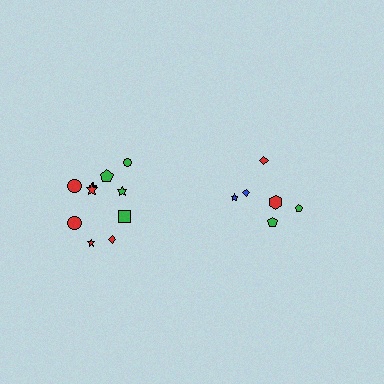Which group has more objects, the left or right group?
The left group.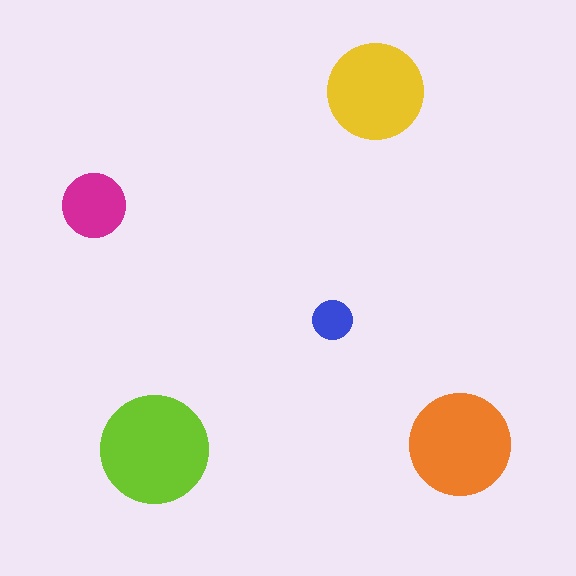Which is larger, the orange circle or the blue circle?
The orange one.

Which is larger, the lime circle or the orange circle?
The lime one.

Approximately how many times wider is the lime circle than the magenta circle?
About 1.5 times wider.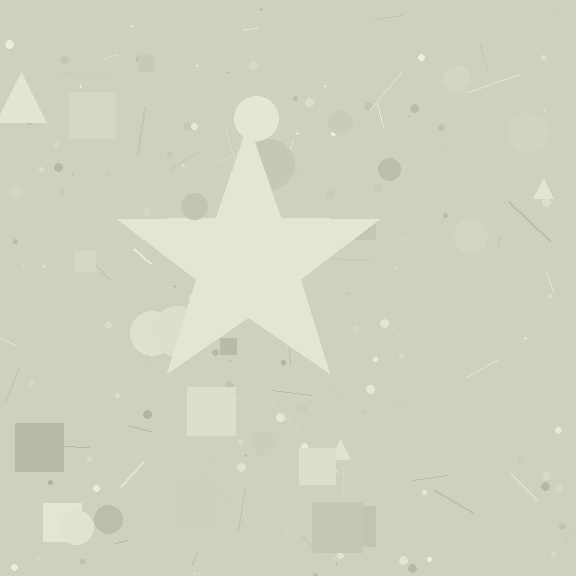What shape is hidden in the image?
A star is hidden in the image.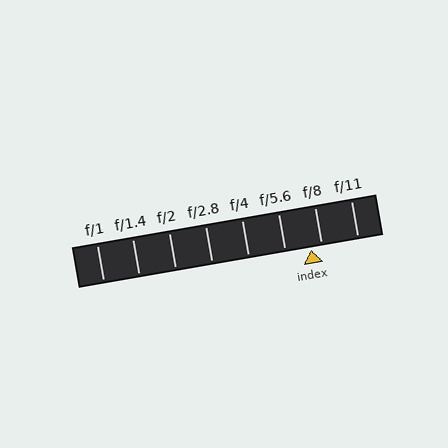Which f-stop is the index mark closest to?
The index mark is closest to f/8.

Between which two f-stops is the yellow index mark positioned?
The index mark is between f/5.6 and f/8.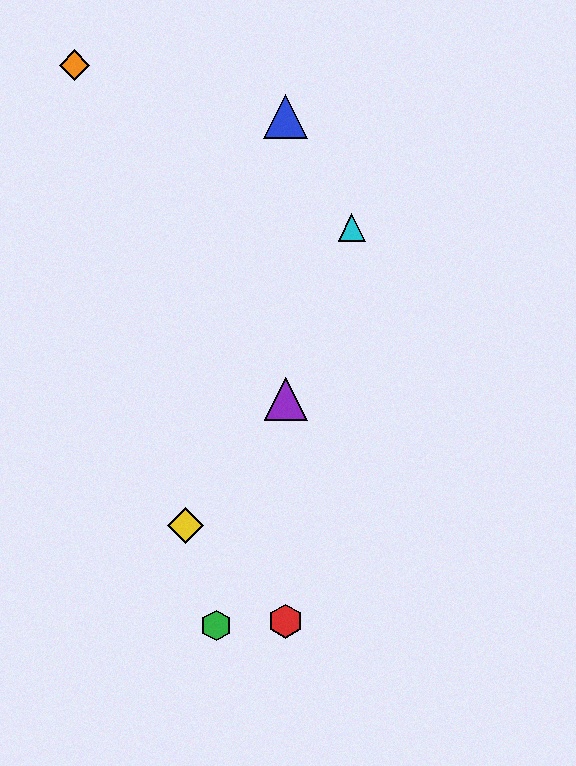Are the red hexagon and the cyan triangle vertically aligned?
No, the red hexagon is at x≈286 and the cyan triangle is at x≈352.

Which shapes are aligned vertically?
The red hexagon, the blue triangle, the purple triangle are aligned vertically.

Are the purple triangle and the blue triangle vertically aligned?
Yes, both are at x≈286.